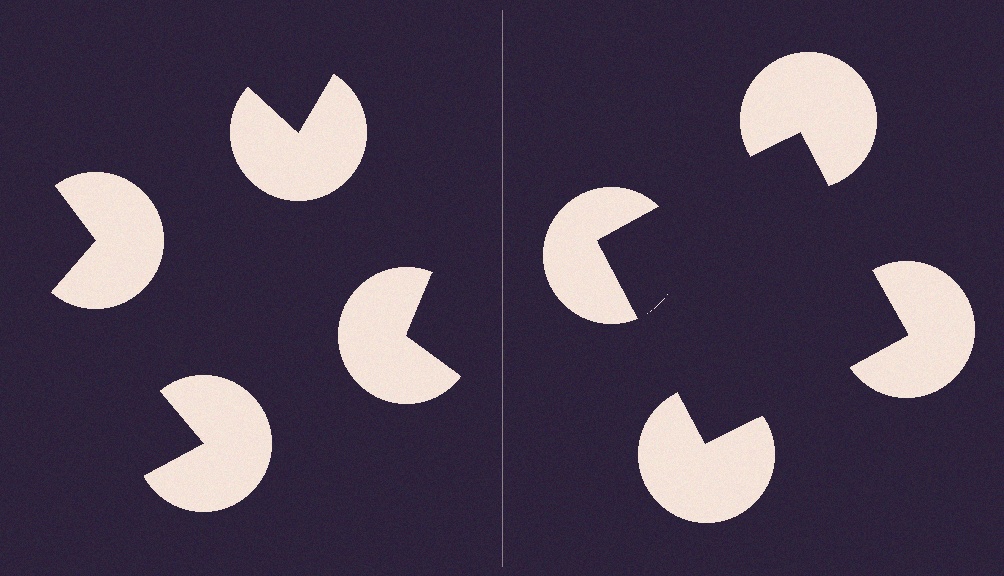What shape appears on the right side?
An illusory square.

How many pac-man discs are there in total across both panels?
8 — 4 on each side.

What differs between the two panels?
The pac-man discs are positioned identically on both sides; only the wedge orientations differ. On the right they align to a square; on the left they are misaligned.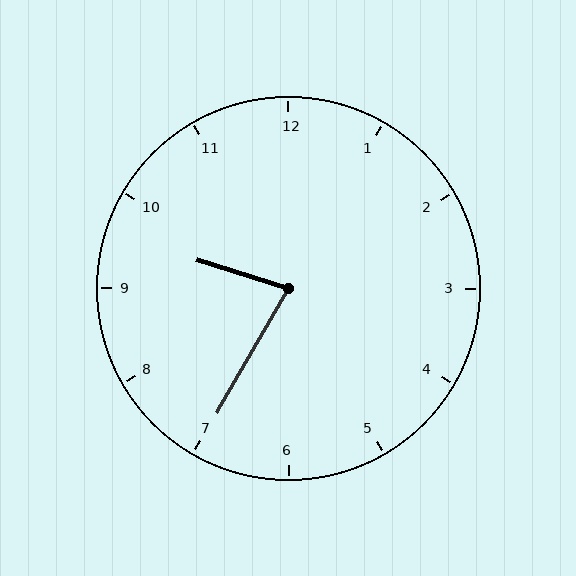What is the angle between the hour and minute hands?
Approximately 78 degrees.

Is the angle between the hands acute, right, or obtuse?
It is acute.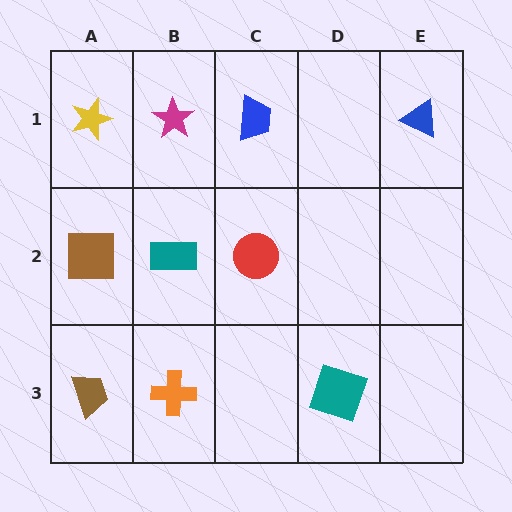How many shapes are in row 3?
3 shapes.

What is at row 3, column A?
A brown trapezoid.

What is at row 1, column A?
A yellow star.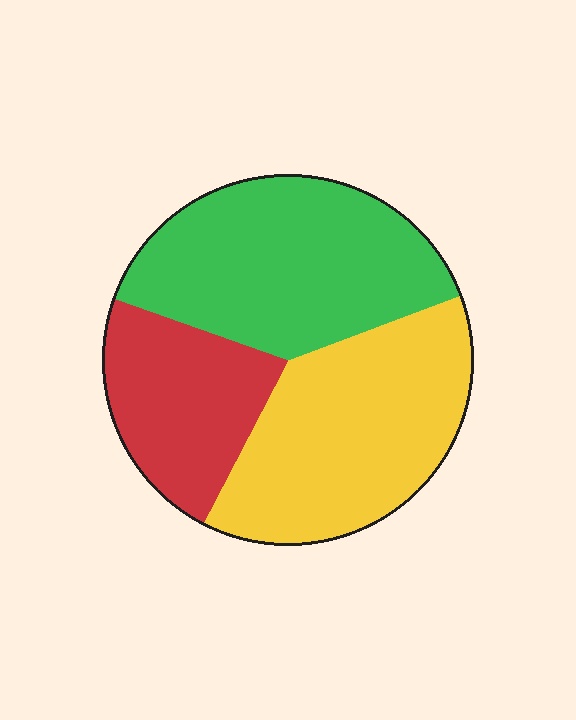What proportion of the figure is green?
Green takes up about two fifths (2/5) of the figure.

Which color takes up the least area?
Red, at roughly 25%.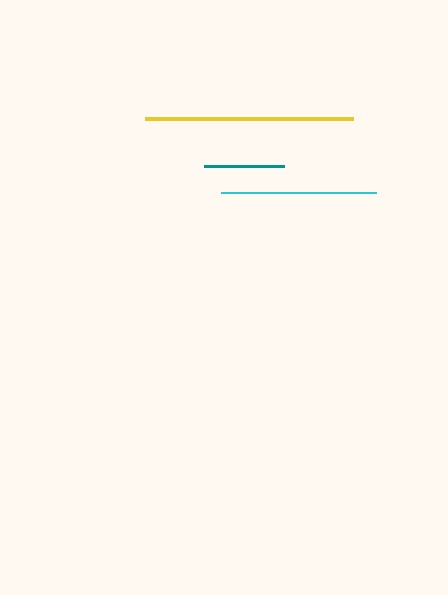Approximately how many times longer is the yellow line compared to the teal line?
The yellow line is approximately 2.6 times the length of the teal line.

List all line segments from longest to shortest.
From longest to shortest: yellow, cyan, teal.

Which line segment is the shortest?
The teal line is the shortest at approximately 80 pixels.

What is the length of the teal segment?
The teal segment is approximately 80 pixels long.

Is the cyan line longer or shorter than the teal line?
The cyan line is longer than the teal line.